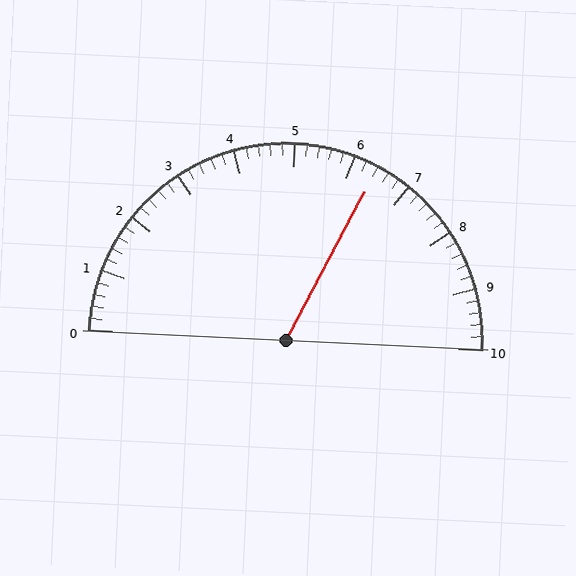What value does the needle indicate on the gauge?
The needle indicates approximately 6.4.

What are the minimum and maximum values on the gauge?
The gauge ranges from 0 to 10.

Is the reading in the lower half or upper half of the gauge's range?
The reading is in the upper half of the range (0 to 10).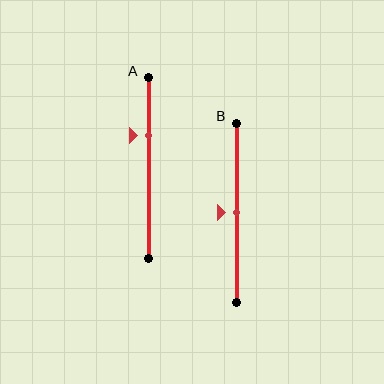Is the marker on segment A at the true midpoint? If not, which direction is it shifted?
No, the marker on segment A is shifted upward by about 18% of the segment length.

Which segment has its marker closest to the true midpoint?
Segment B has its marker closest to the true midpoint.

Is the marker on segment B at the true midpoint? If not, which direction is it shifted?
Yes, the marker on segment B is at the true midpoint.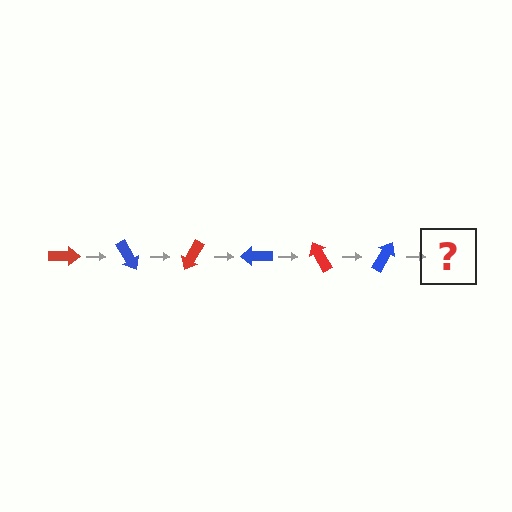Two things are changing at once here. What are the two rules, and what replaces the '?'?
The two rules are that it rotates 60 degrees each step and the color cycles through red and blue. The '?' should be a red arrow, rotated 360 degrees from the start.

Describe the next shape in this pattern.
It should be a red arrow, rotated 360 degrees from the start.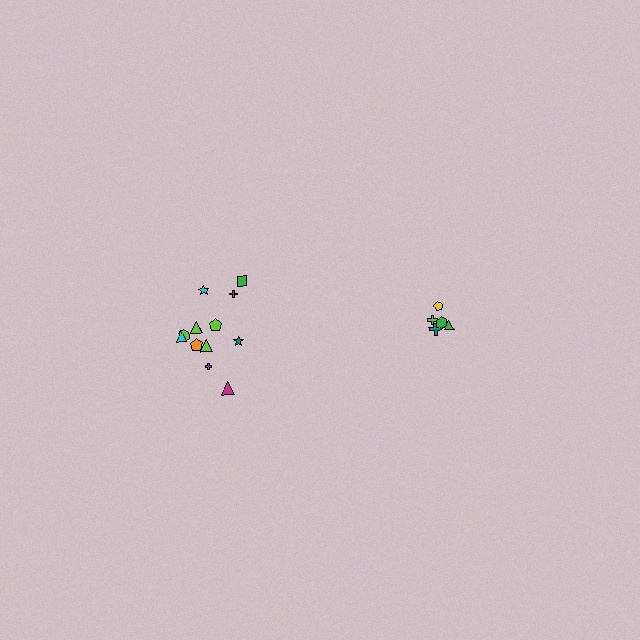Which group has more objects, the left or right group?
The left group.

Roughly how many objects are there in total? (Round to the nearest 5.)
Roughly 15 objects in total.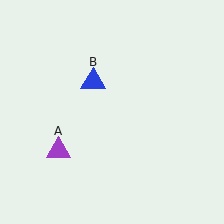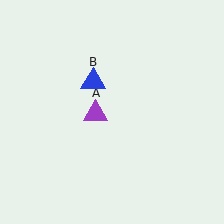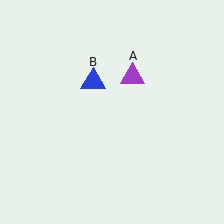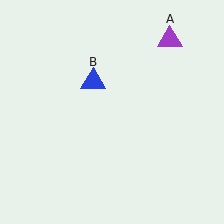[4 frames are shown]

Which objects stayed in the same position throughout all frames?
Blue triangle (object B) remained stationary.